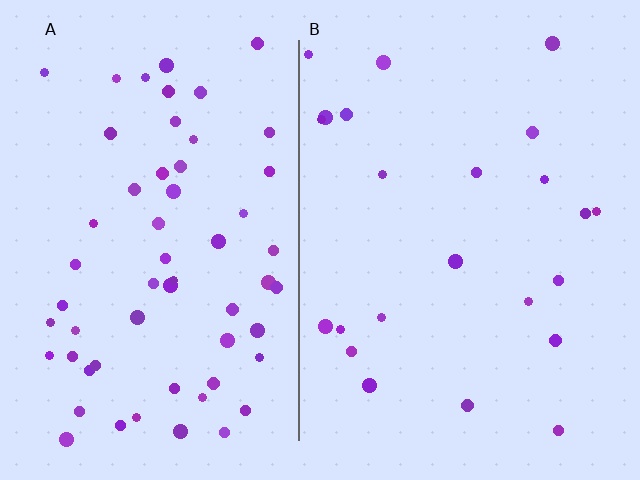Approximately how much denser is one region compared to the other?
Approximately 2.6× — region A over region B.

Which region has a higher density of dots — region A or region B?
A (the left).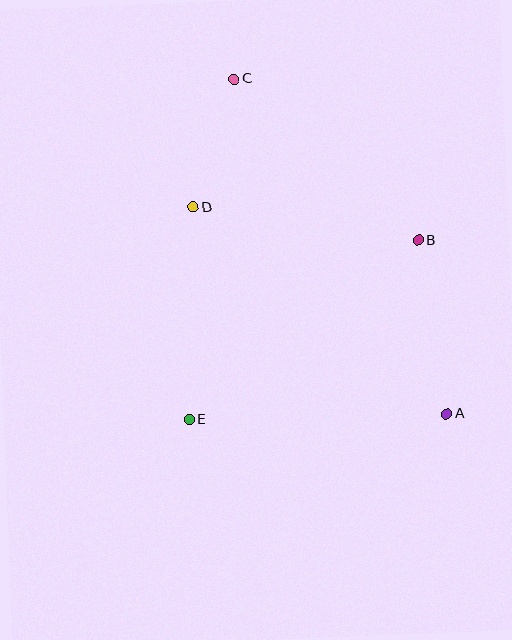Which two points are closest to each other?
Points C and D are closest to each other.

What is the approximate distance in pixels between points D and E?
The distance between D and E is approximately 212 pixels.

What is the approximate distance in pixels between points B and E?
The distance between B and E is approximately 291 pixels.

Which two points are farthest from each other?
Points A and C are farthest from each other.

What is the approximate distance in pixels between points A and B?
The distance between A and B is approximately 176 pixels.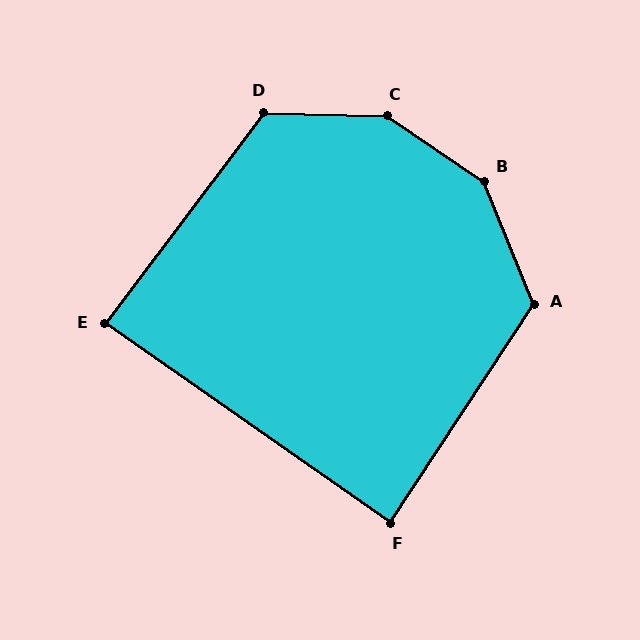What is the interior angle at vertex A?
Approximately 125 degrees (obtuse).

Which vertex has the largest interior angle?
C, at approximately 147 degrees.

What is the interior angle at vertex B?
Approximately 146 degrees (obtuse).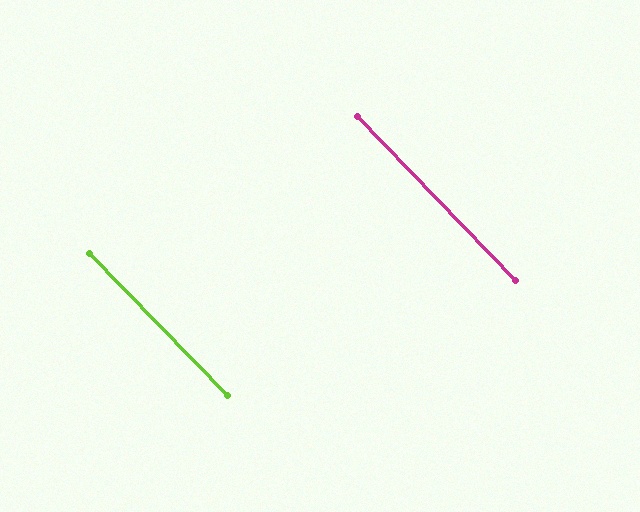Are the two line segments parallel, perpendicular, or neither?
Parallel — their directions differ by only 0.2°.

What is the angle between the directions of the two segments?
Approximately 0 degrees.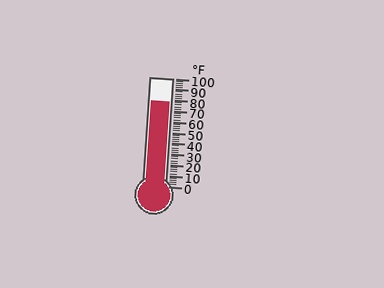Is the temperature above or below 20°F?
The temperature is above 20°F.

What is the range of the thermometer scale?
The thermometer scale ranges from 0°F to 100°F.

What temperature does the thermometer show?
The thermometer shows approximately 78°F.